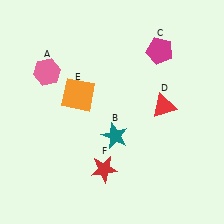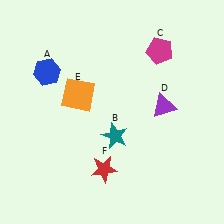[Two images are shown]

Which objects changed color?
A changed from pink to blue. D changed from red to purple.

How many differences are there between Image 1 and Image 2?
There are 2 differences between the two images.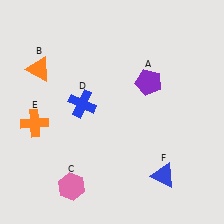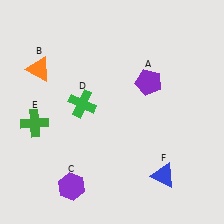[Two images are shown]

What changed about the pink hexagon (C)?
In Image 1, C is pink. In Image 2, it changed to purple.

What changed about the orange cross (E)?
In Image 1, E is orange. In Image 2, it changed to green.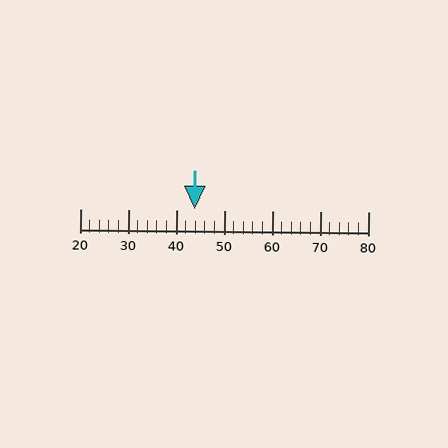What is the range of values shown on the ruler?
The ruler shows values from 20 to 80.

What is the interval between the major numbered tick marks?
The major tick marks are spaced 10 units apart.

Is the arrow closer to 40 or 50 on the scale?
The arrow is closer to 40.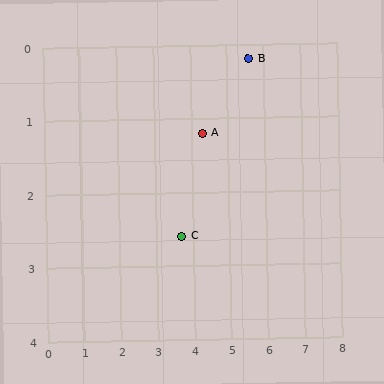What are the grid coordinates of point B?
Point B is at approximately (5.6, 0.2).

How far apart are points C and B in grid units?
Points C and B are about 3.1 grid units apart.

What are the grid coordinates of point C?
Point C is at approximately (3.7, 2.6).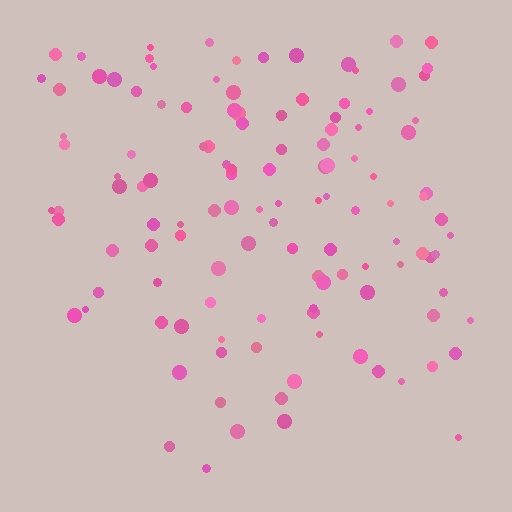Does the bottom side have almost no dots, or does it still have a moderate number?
Still a moderate number, just noticeably fewer than the top.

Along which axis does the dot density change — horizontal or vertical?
Vertical.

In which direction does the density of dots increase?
From bottom to top, with the top side densest.